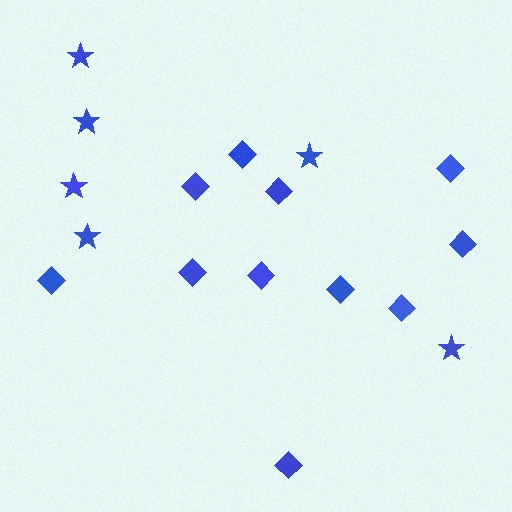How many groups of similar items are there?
There are 2 groups: one group of diamonds (11) and one group of stars (6).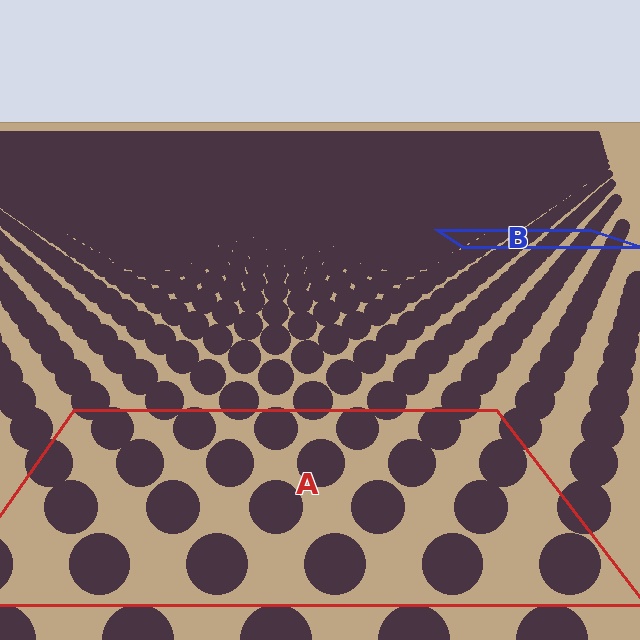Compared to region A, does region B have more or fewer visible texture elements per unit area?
Region B has more texture elements per unit area — they are packed more densely because it is farther away.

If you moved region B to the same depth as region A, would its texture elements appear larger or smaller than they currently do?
They would appear larger. At a closer depth, the same texture elements are projected at a bigger on-screen size.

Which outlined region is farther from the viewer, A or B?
Region B is farther from the viewer — the texture elements inside it appear smaller and more densely packed.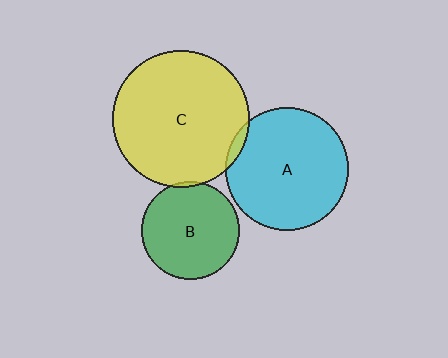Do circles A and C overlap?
Yes.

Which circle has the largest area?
Circle C (yellow).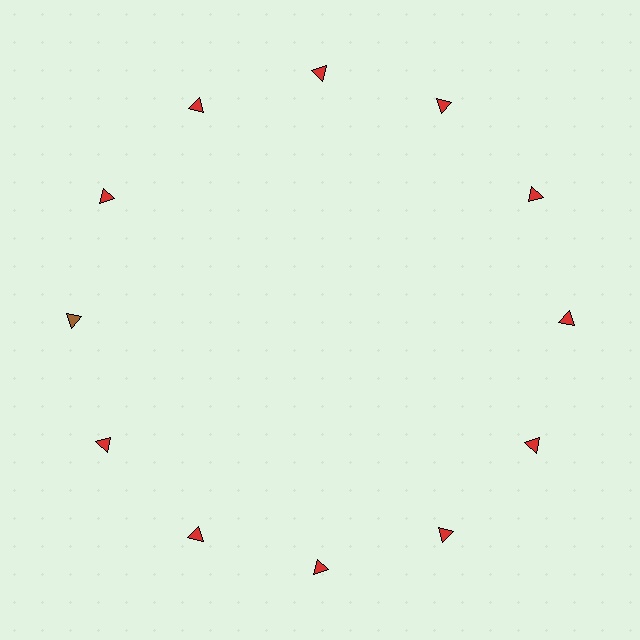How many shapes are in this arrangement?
There are 12 shapes arranged in a ring pattern.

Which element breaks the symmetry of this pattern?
The brown triangle at roughly the 9 o'clock position breaks the symmetry. All other shapes are red triangles.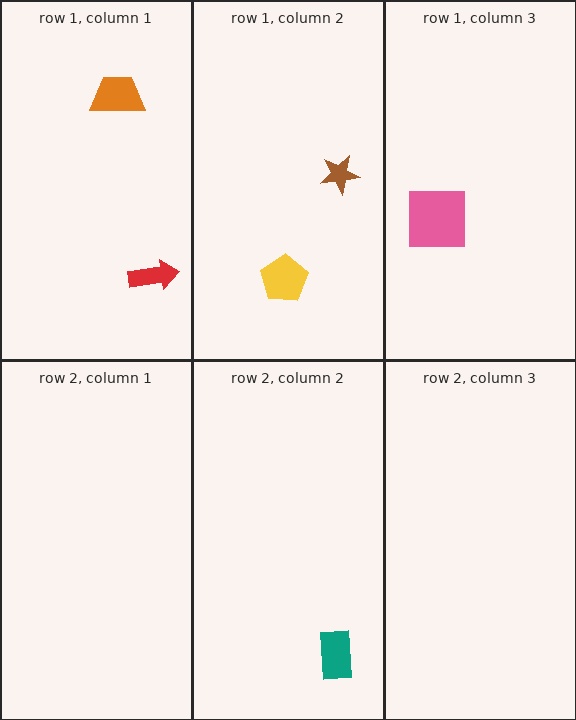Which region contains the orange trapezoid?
The row 1, column 1 region.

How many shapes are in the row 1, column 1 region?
2.